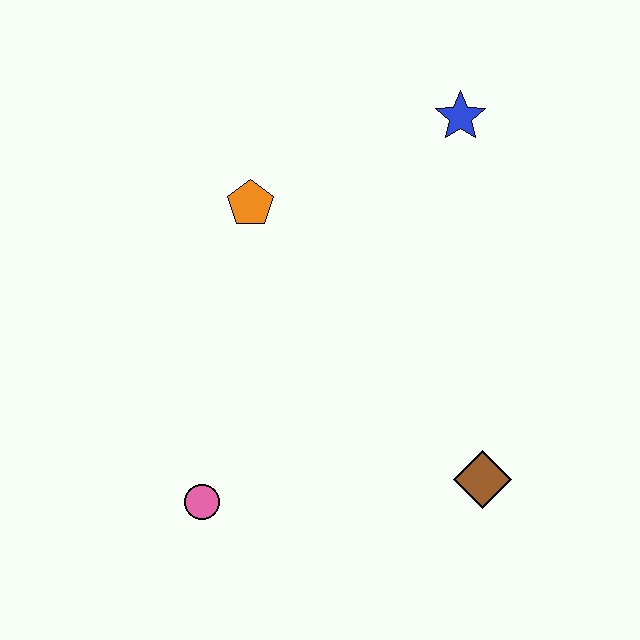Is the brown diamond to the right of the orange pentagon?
Yes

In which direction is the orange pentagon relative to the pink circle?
The orange pentagon is above the pink circle.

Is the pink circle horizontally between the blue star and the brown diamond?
No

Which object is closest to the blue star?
The orange pentagon is closest to the blue star.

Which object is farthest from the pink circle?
The blue star is farthest from the pink circle.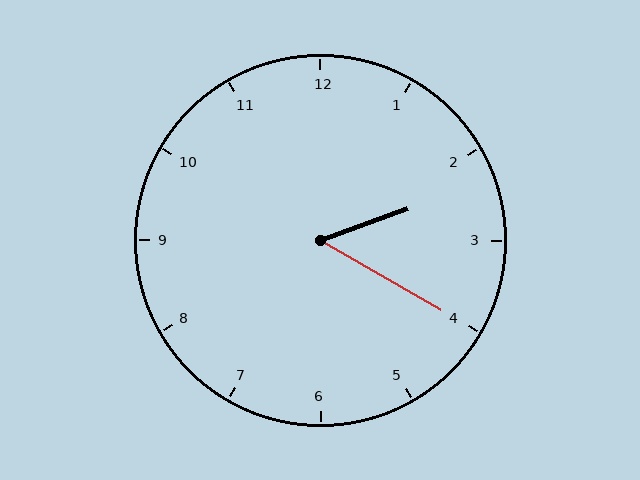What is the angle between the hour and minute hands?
Approximately 50 degrees.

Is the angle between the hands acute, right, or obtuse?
It is acute.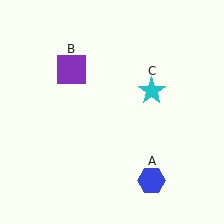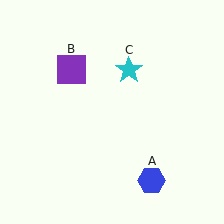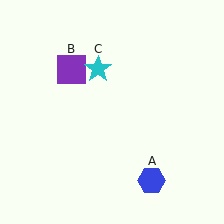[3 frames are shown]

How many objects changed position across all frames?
1 object changed position: cyan star (object C).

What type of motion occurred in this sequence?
The cyan star (object C) rotated counterclockwise around the center of the scene.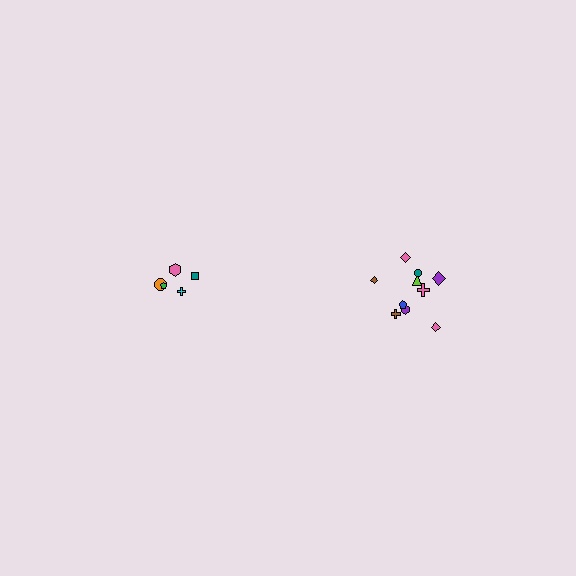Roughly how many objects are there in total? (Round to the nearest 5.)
Roughly 15 objects in total.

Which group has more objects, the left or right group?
The right group.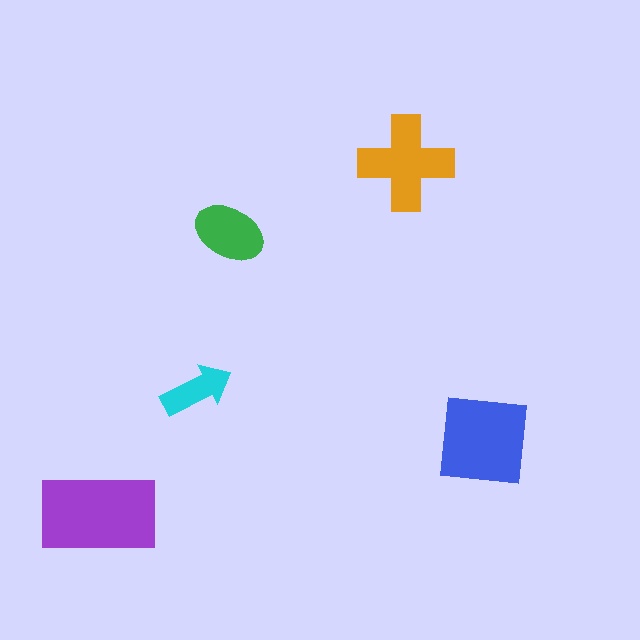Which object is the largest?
The purple rectangle.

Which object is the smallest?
The cyan arrow.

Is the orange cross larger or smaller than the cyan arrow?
Larger.